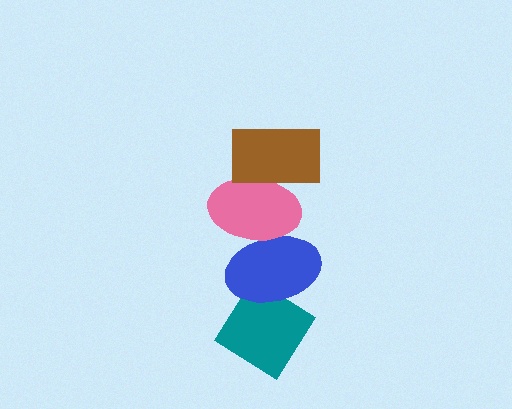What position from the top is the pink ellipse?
The pink ellipse is 2nd from the top.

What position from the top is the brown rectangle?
The brown rectangle is 1st from the top.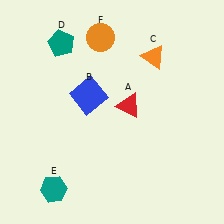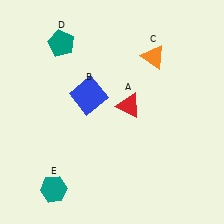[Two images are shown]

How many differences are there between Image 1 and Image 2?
There is 1 difference between the two images.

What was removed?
The orange circle (F) was removed in Image 2.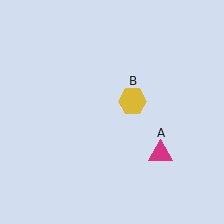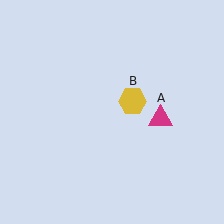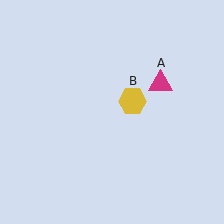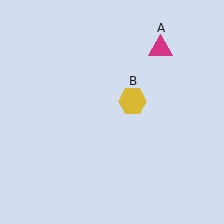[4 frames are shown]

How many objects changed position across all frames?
1 object changed position: magenta triangle (object A).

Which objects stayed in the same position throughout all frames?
Yellow hexagon (object B) remained stationary.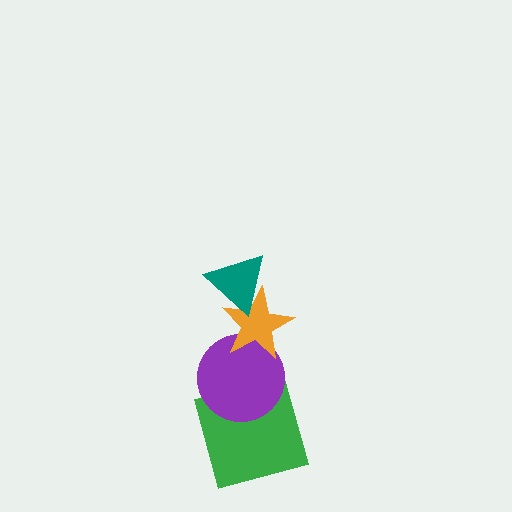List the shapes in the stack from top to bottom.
From top to bottom: the teal triangle, the orange star, the purple circle, the green square.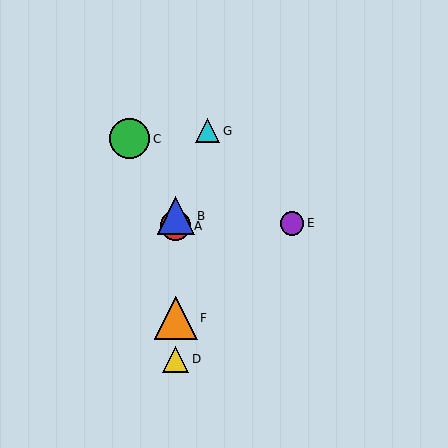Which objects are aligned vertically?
Objects A, B, D, F are aligned vertically.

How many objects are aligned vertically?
4 objects (A, B, D, F) are aligned vertically.